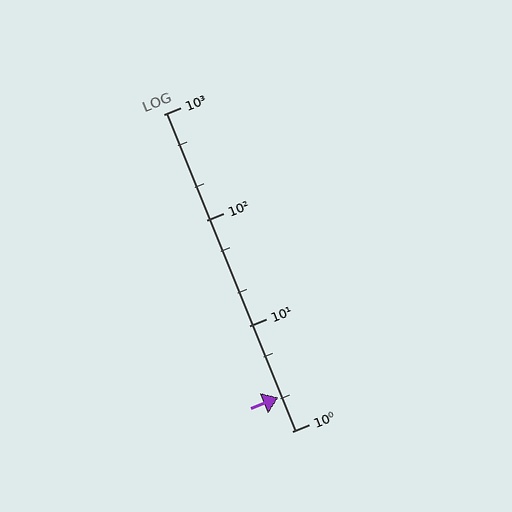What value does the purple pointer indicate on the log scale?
The pointer indicates approximately 2.1.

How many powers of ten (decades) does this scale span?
The scale spans 3 decades, from 1 to 1000.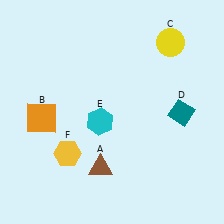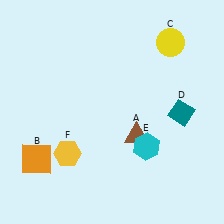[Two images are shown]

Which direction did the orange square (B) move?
The orange square (B) moved down.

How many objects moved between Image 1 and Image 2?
3 objects moved between the two images.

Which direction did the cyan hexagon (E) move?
The cyan hexagon (E) moved right.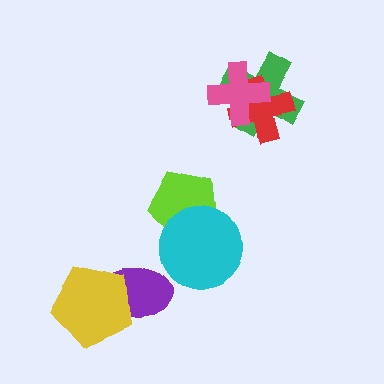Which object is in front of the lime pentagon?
The cyan circle is in front of the lime pentagon.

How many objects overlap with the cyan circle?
1 object overlaps with the cyan circle.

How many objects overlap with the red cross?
2 objects overlap with the red cross.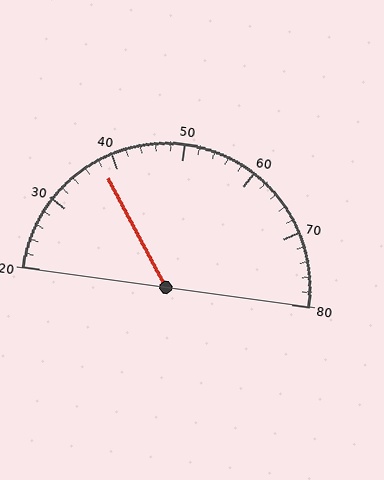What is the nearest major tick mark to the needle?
The nearest major tick mark is 40.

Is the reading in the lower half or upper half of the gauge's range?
The reading is in the lower half of the range (20 to 80).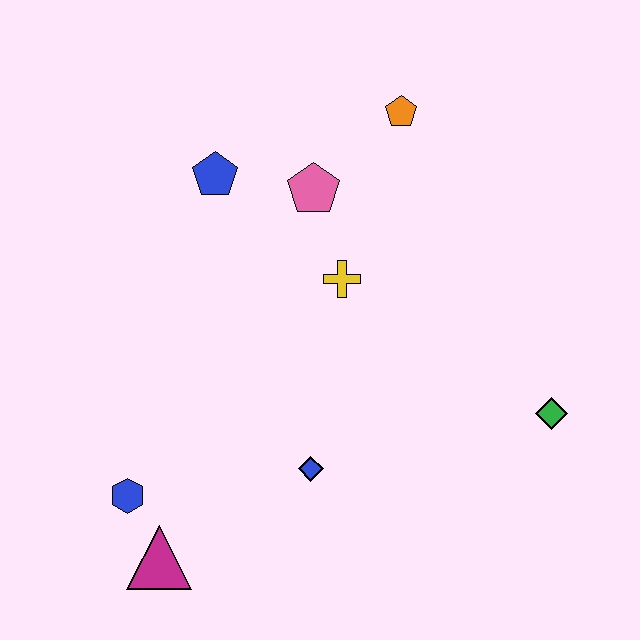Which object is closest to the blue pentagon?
The pink pentagon is closest to the blue pentagon.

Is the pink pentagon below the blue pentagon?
Yes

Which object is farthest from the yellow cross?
The magenta triangle is farthest from the yellow cross.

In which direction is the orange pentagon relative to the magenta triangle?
The orange pentagon is above the magenta triangle.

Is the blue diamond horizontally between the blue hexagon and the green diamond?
Yes